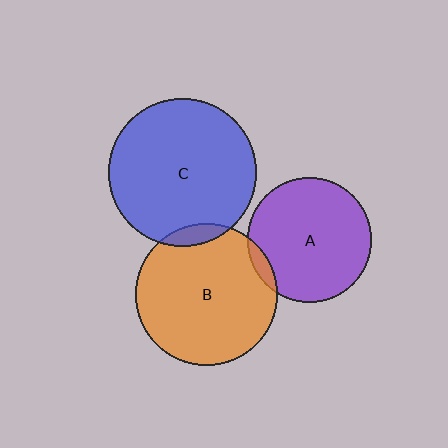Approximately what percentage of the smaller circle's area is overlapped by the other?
Approximately 5%.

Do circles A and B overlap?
Yes.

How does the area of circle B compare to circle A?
Approximately 1.3 times.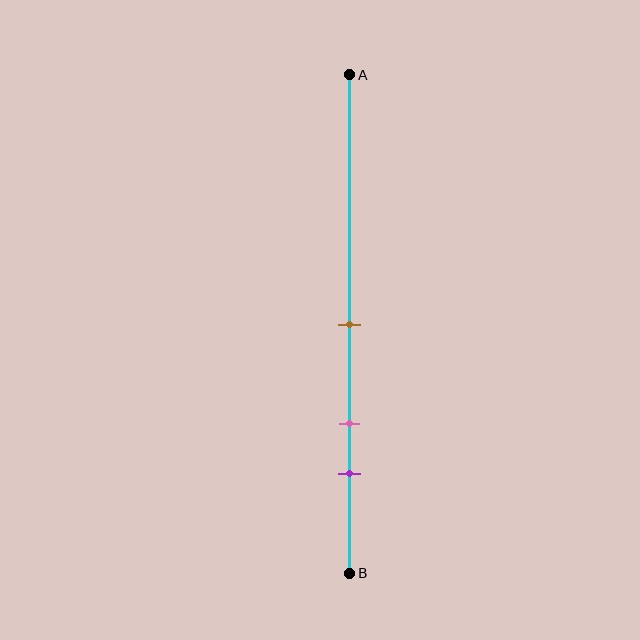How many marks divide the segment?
There are 3 marks dividing the segment.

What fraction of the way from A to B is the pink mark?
The pink mark is approximately 70% (0.7) of the way from A to B.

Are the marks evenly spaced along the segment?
Yes, the marks are approximately evenly spaced.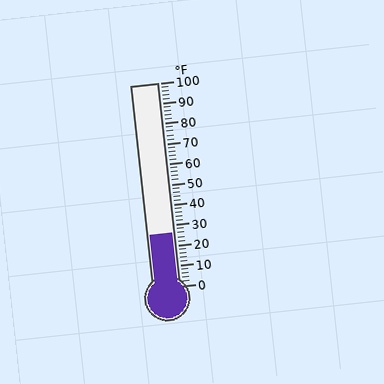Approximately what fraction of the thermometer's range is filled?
The thermometer is filled to approximately 25% of its range.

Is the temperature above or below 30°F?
The temperature is below 30°F.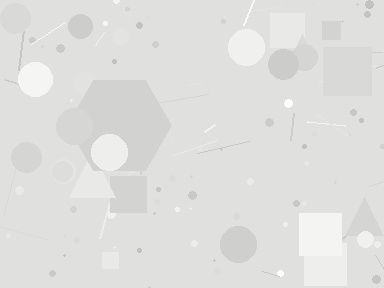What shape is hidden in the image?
A hexagon is hidden in the image.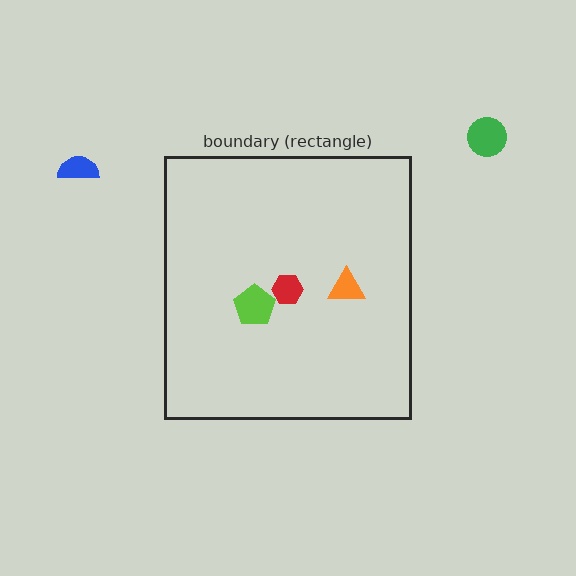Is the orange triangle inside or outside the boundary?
Inside.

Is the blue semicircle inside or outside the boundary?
Outside.